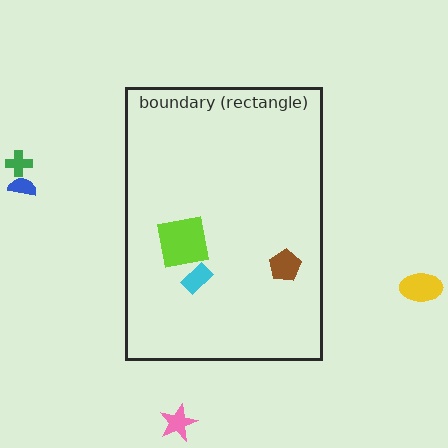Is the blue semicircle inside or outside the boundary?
Outside.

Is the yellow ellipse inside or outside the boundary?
Outside.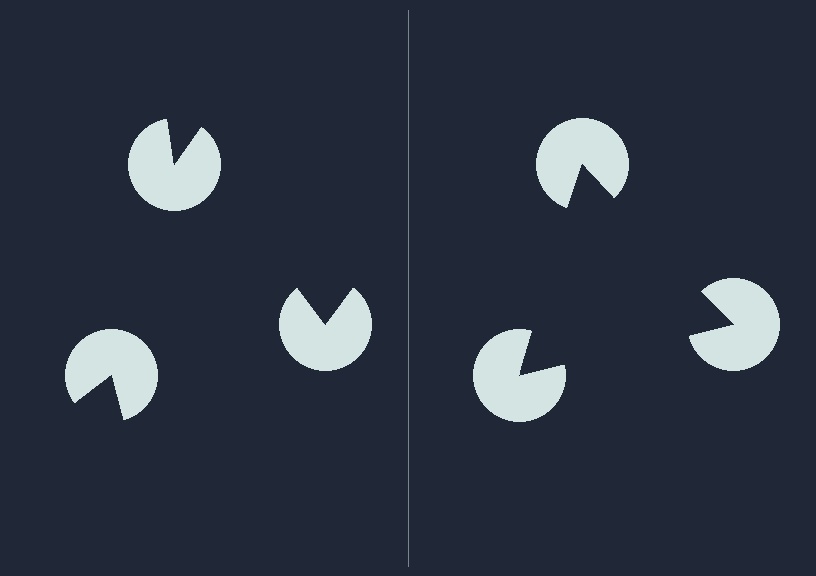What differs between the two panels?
The pac-man discs are positioned identically on both sides; only the wedge orientations differ. On the right they align to a triangle; on the left they are misaligned.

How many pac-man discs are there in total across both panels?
6 — 3 on each side.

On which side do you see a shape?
An illusory triangle appears on the right side. On the left side the wedge cuts are rotated, so no coherent shape forms.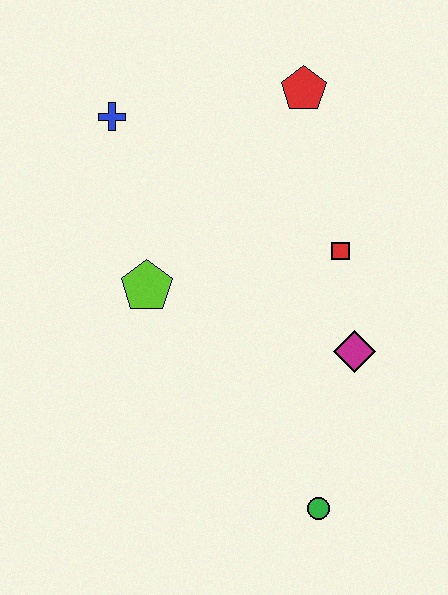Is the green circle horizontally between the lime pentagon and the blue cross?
No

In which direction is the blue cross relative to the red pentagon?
The blue cross is to the left of the red pentagon.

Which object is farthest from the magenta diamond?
The blue cross is farthest from the magenta diamond.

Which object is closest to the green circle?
The magenta diamond is closest to the green circle.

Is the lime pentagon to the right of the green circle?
No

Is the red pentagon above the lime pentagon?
Yes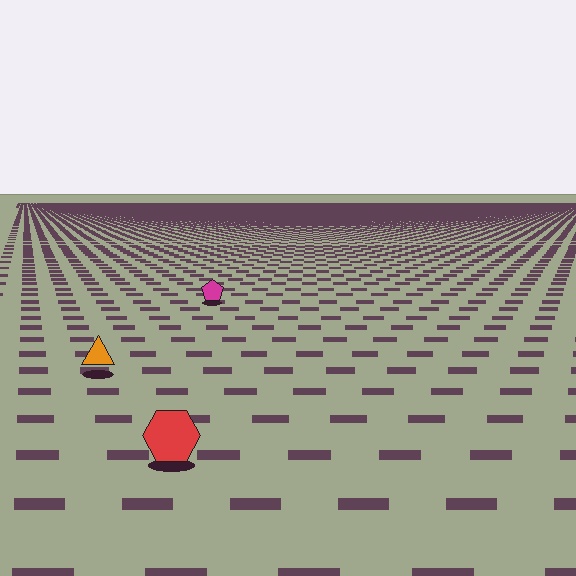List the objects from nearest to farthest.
From nearest to farthest: the red hexagon, the orange triangle, the magenta pentagon.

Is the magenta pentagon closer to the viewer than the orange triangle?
No. The orange triangle is closer — you can tell from the texture gradient: the ground texture is coarser near it.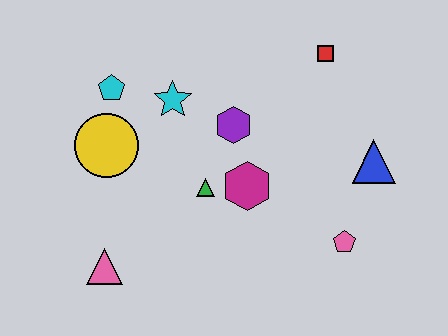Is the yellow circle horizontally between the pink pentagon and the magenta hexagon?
No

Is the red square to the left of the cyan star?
No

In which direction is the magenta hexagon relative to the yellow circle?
The magenta hexagon is to the right of the yellow circle.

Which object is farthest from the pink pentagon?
The cyan pentagon is farthest from the pink pentagon.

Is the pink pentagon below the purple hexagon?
Yes